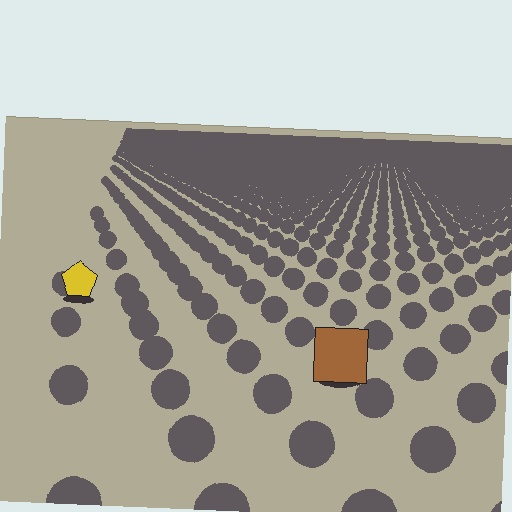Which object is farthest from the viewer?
The yellow pentagon is farthest from the viewer. It appears smaller and the ground texture around it is denser.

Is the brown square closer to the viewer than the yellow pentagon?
Yes. The brown square is closer — you can tell from the texture gradient: the ground texture is coarser near it.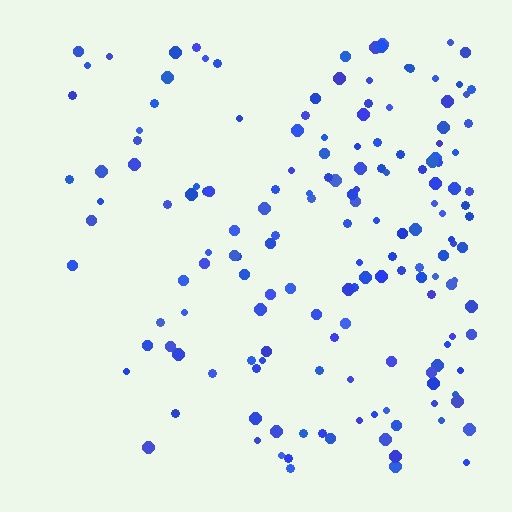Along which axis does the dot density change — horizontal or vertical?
Horizontal.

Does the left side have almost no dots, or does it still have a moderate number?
Still a moderate number, just noticeably fewer than the right.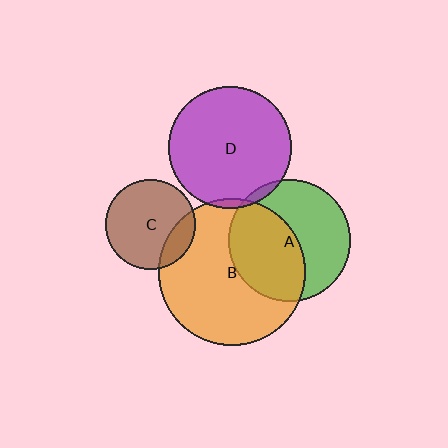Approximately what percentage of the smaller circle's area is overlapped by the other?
Approximately 20%.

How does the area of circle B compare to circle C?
Approximately 2.7 times.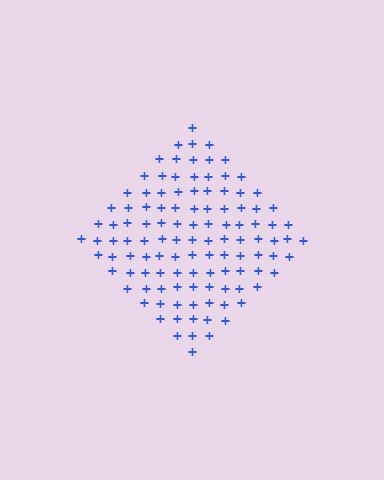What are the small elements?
The small elements are plus signs.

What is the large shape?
The large shape is a diamond.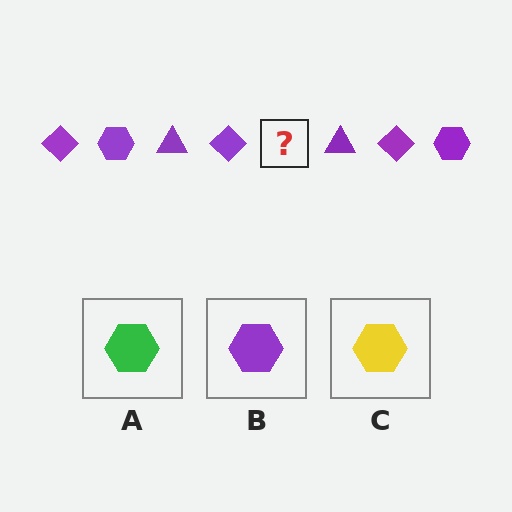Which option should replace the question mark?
Option B.